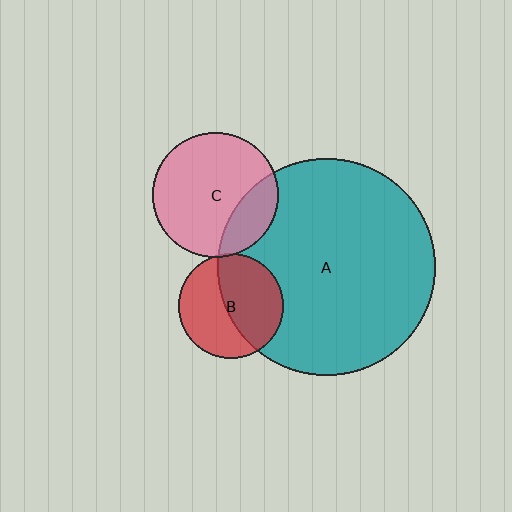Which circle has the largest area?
Circle A (teal).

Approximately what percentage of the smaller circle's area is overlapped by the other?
Approximately 25%.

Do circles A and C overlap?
Yes.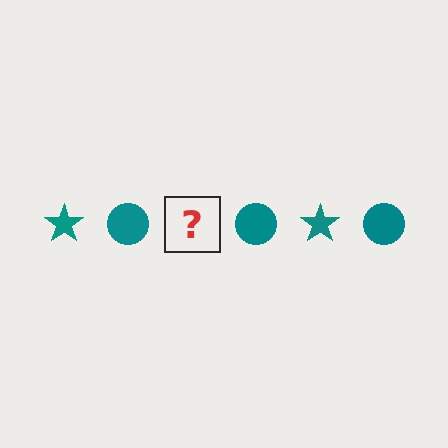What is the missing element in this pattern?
The missing element is a teal star.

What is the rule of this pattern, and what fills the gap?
The rule is that the pattern cycles through star, circle shapes in teal. The gap should be filled with a teal star.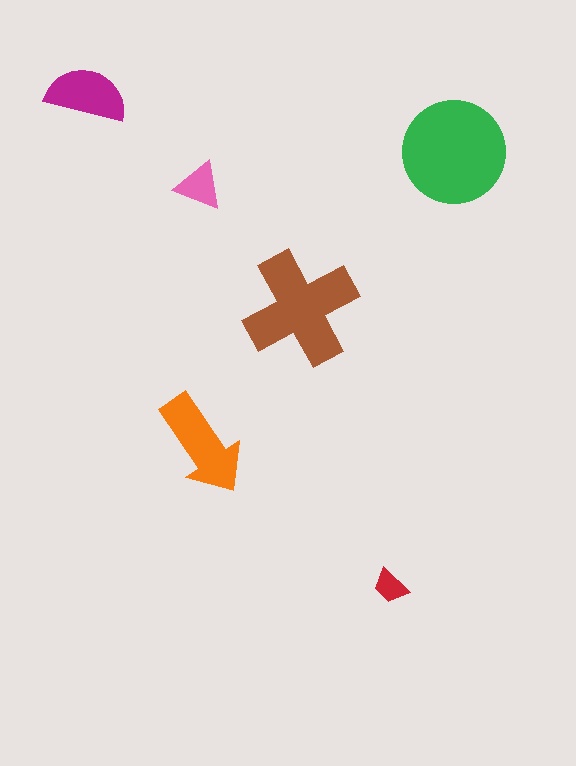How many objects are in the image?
There are 6 objects in the image.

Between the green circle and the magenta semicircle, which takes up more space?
The green circle.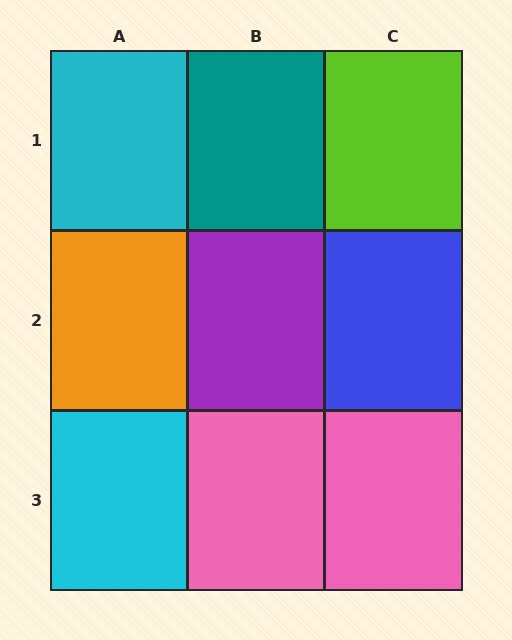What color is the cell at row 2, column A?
Orange.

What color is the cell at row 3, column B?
Pink.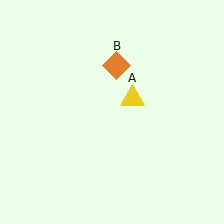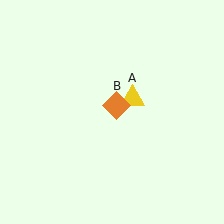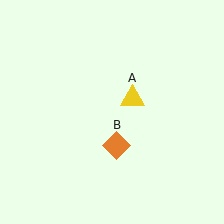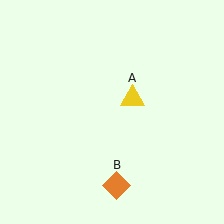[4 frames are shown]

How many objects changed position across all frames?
1 object changed position: orange diamond (object B).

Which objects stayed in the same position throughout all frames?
Yellow triangle (object A) remained stationary.